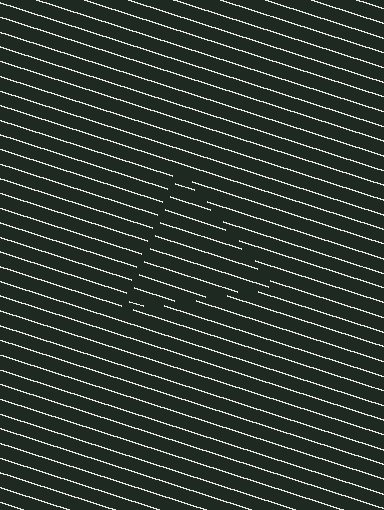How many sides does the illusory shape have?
3 sides — the line-ends trace a triangle.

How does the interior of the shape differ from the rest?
The interior of the shape contains the same grating, shifted by half a period — the contour is defined by the phase discontinuity where line-ends from the inner and outer gratings abut.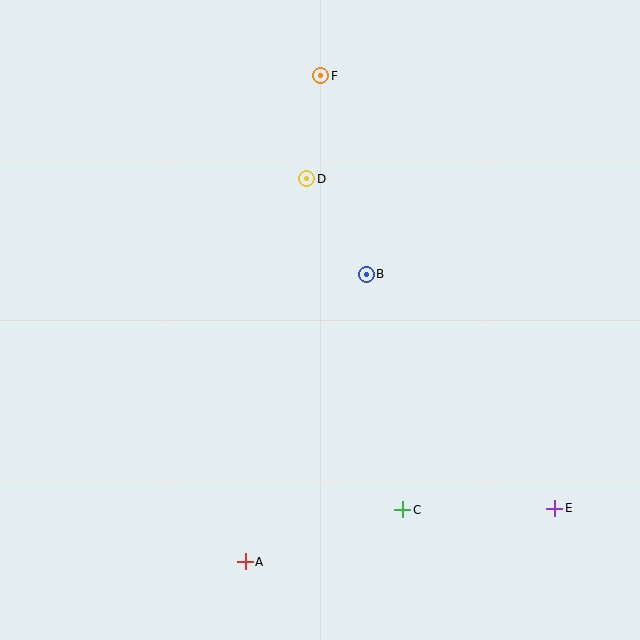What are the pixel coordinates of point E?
Point E is at (555, 508).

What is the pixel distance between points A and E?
The distance between A and E is 314 pixels.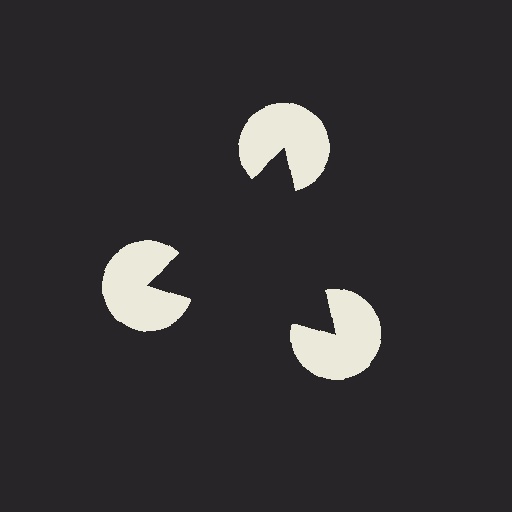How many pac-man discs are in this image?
There are 3 — one at each vertex of the illusory triangle.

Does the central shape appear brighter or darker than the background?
It typically appears slightly darker than the background, even though no actual brightness change is drawn.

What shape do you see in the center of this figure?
An illusory triangle — its edges are inferred from the aligned wedge cuts in the pac-man discs, not physically drawn.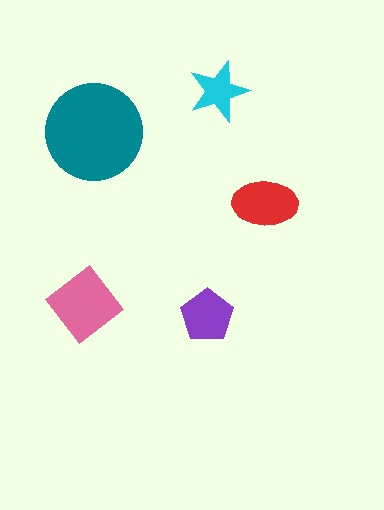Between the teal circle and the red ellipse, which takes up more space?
The teal circle.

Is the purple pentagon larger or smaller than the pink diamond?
Smaller.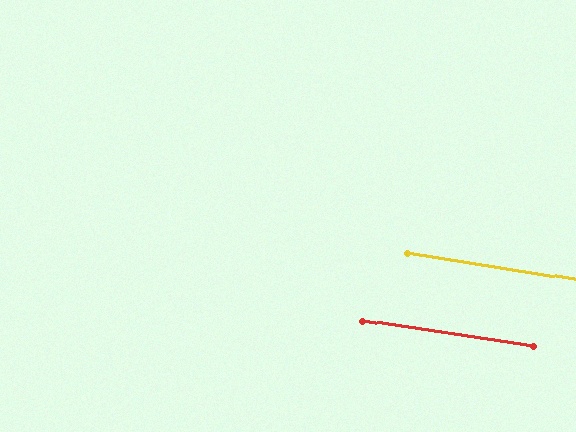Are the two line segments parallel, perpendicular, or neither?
Parallel — their directions differ by only 0.7°.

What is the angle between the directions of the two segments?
Approximately 1 degree.